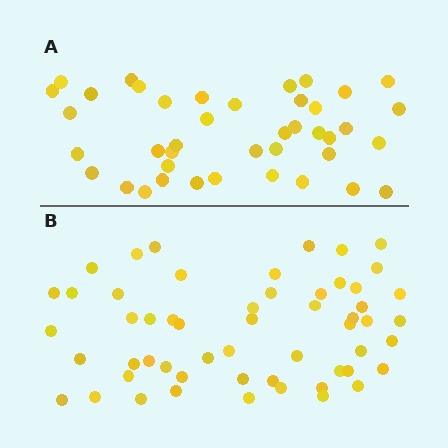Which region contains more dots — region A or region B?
Region B (the bottom region) has more dots.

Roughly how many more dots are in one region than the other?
Region B has approximately 15 more dots than region A.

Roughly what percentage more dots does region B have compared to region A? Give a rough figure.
About 35% more.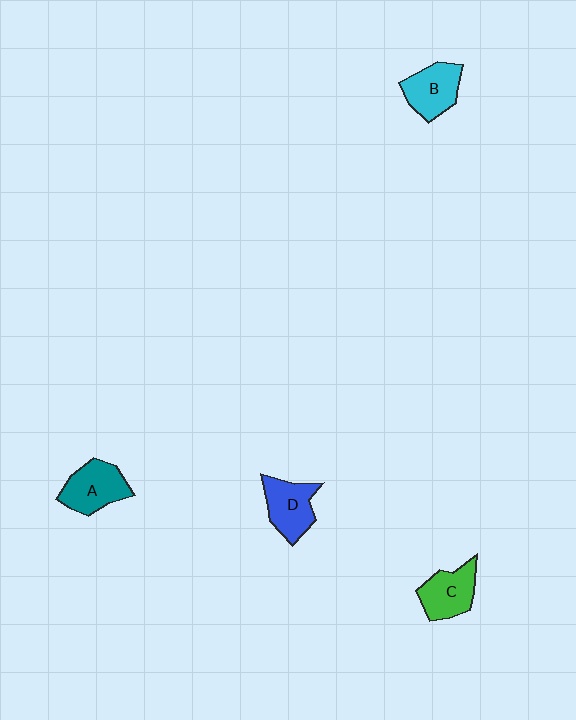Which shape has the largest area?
Shape A (teal).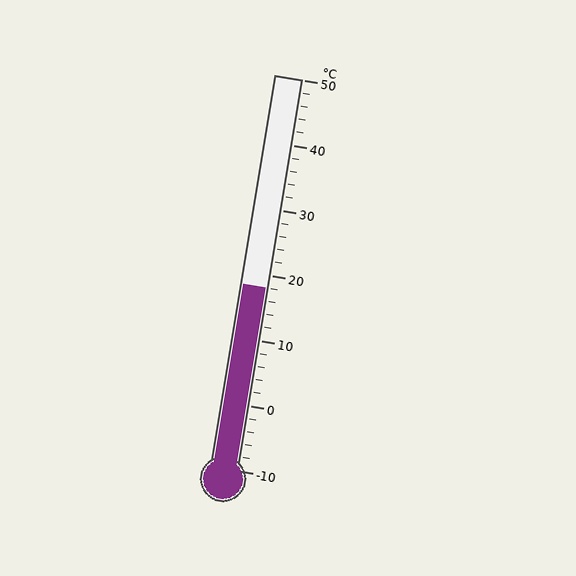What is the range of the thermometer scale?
The thermometer scale ranges from -10°C to 50°C.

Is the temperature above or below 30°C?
The temperature is below 30°C.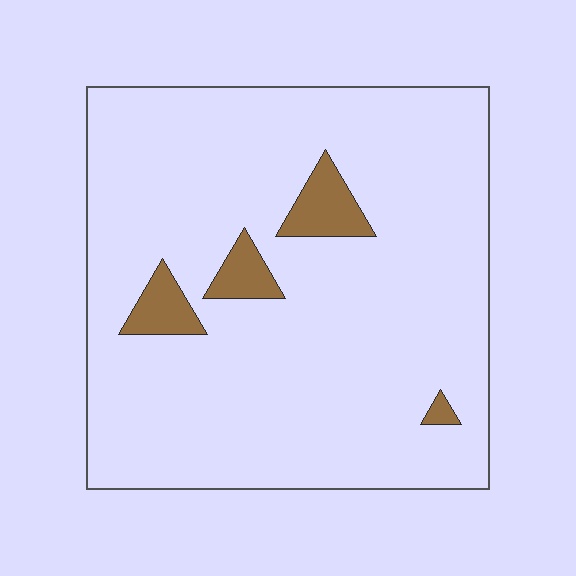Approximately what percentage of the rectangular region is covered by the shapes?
Approximately 5%.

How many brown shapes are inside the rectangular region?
4.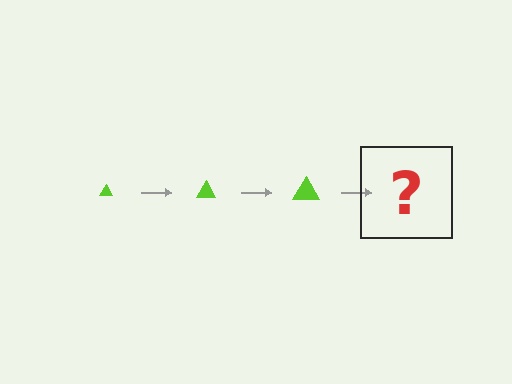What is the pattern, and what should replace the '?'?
The pattern is that the triangle gets progressively larger each step. The '?' should be a lime triangle, larger than the previous one.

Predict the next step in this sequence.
The next step is a lime triangle, larger than the previous one.